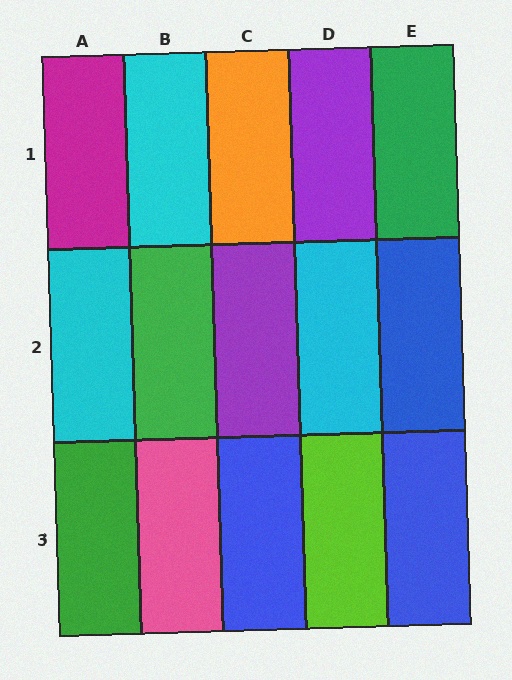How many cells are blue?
3 cells are blue.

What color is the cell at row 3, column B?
Pink.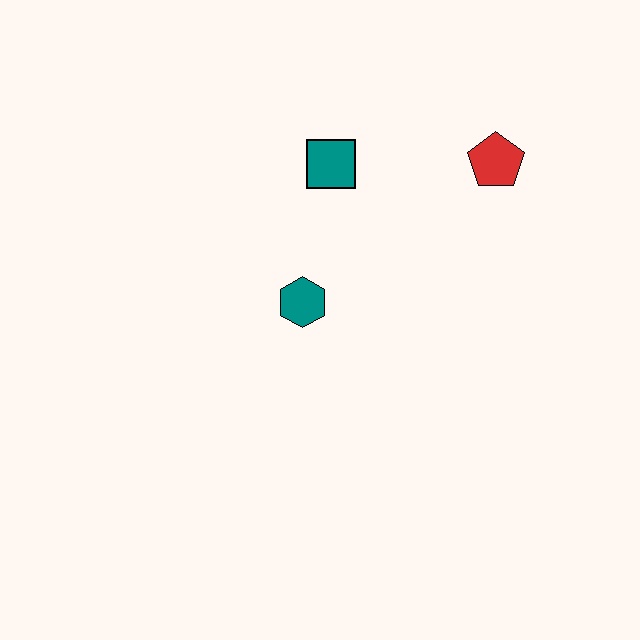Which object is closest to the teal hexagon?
The teal square is closest to the teal hexagon.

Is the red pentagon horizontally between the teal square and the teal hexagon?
No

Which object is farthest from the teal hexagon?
The red pentagon is farthest from the teal hexagon.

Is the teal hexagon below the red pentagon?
Yes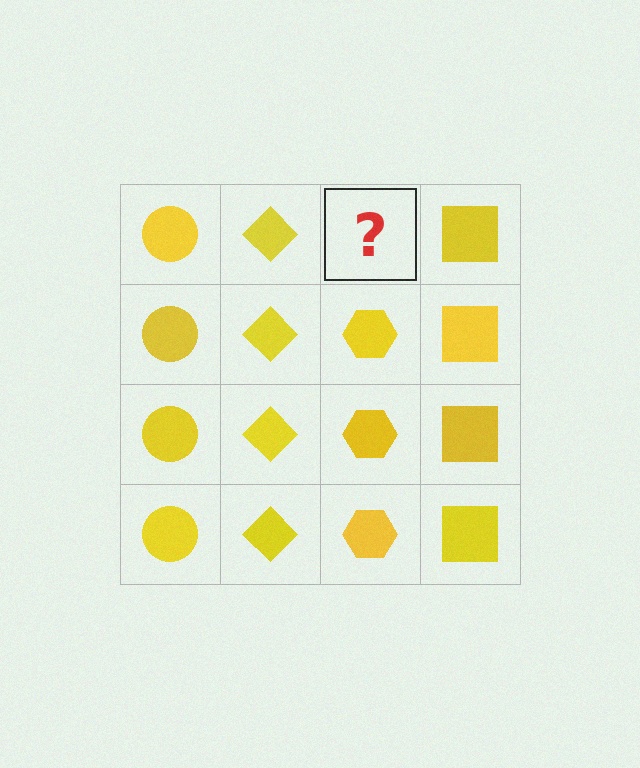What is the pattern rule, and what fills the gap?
The rule is that each column has a consistent shape. The gap should be filled with a yellow hexagon.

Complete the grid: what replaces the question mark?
The question mark should be replaced with a yellow hexagon.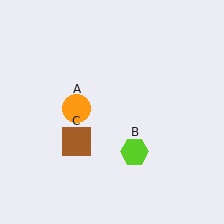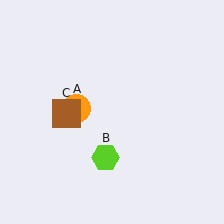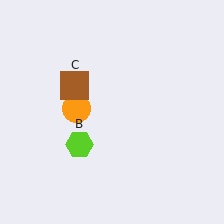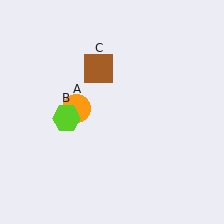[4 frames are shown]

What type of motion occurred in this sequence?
The lime hexagon (object B), brown square (object C) rotated clockwise around the center of the scene.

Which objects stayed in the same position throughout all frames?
Orange circle (object A) remained stationary.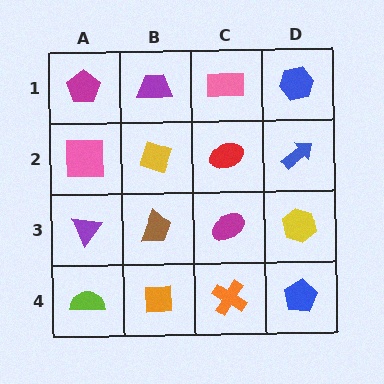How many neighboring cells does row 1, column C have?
3.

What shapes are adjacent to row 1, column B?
A yellow diamond (row 2, column B), a magenta pentagon (row 1, column A), a pink rectangle (row 1, column C).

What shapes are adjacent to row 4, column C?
A magenta ellipse (row 3, column C), an orange square (row 4, column B), a blue pentagon (row 4, column D).